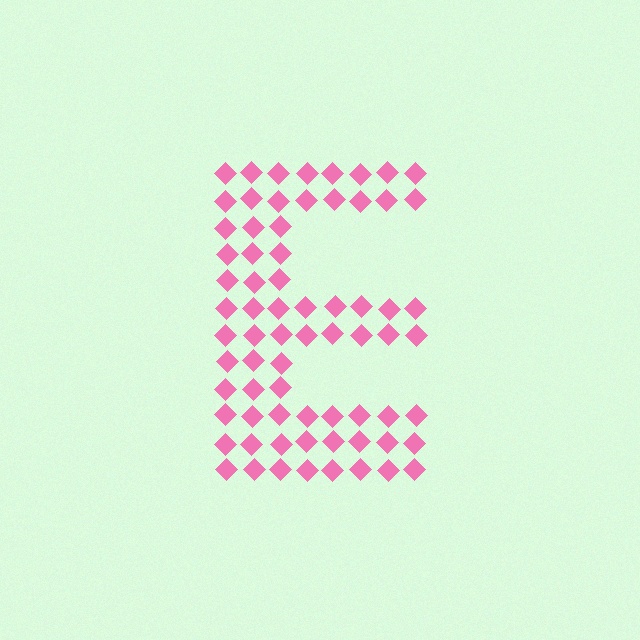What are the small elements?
The small elements are diamonds.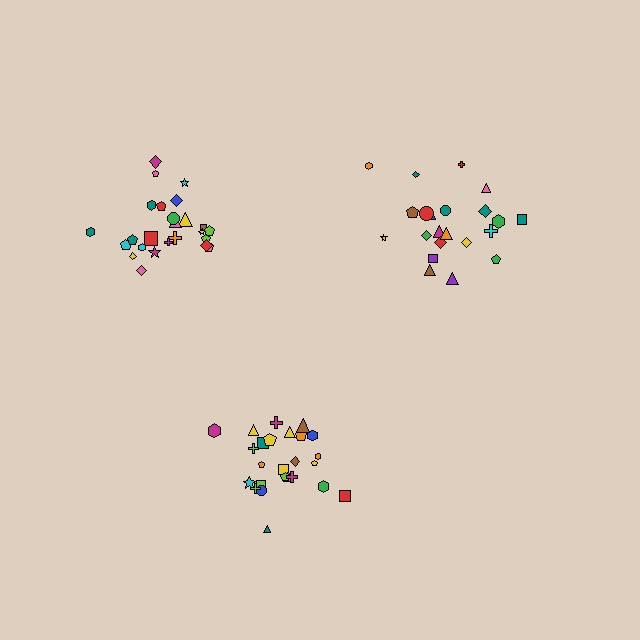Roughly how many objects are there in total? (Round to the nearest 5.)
Roughly 70 objects in total.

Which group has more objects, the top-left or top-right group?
The top-left group.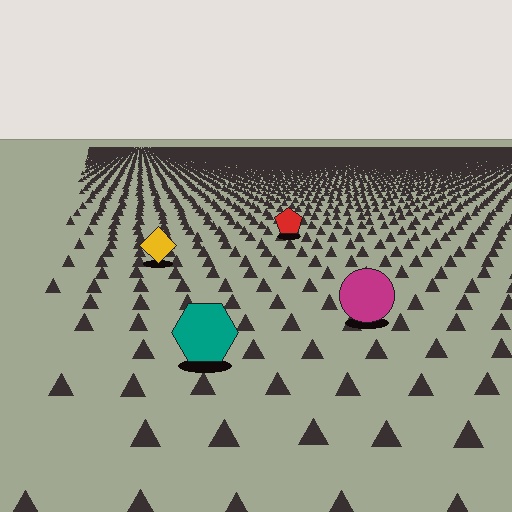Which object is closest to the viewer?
The teal hexagon is closest. The texture marks near it are larger and more spread out.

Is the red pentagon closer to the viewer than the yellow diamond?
No. The yellow diamond is closer — you can tell from the texture gradient: the ground texture is coarser near it.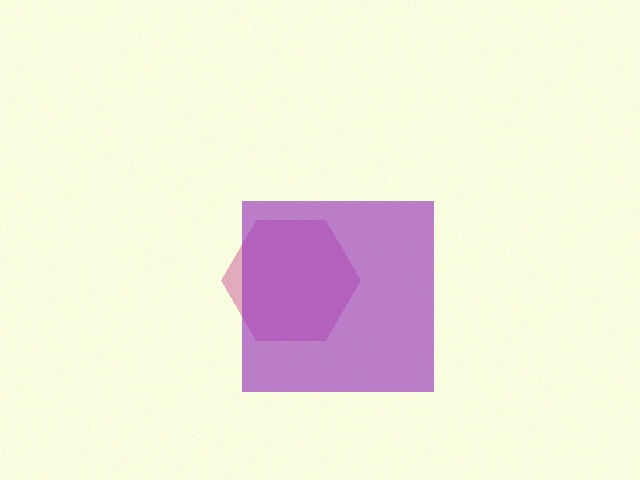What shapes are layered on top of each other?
The layered shapes are: a magenta hexagon, a purple square.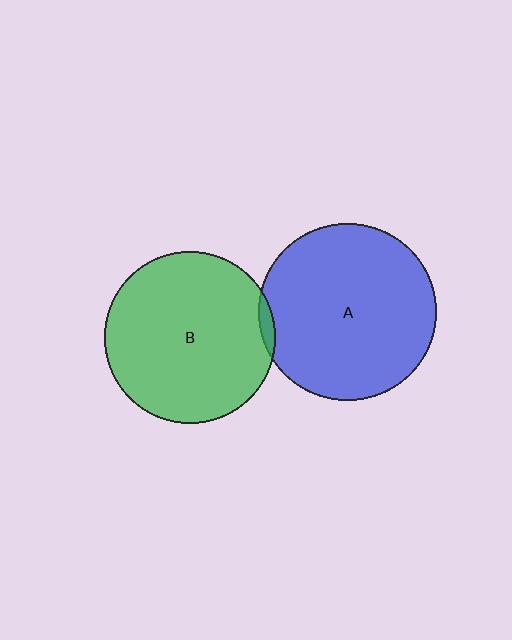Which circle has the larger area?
Circle A (blue).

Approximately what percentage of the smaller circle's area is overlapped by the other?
Approximately 5%.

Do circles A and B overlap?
Yes.